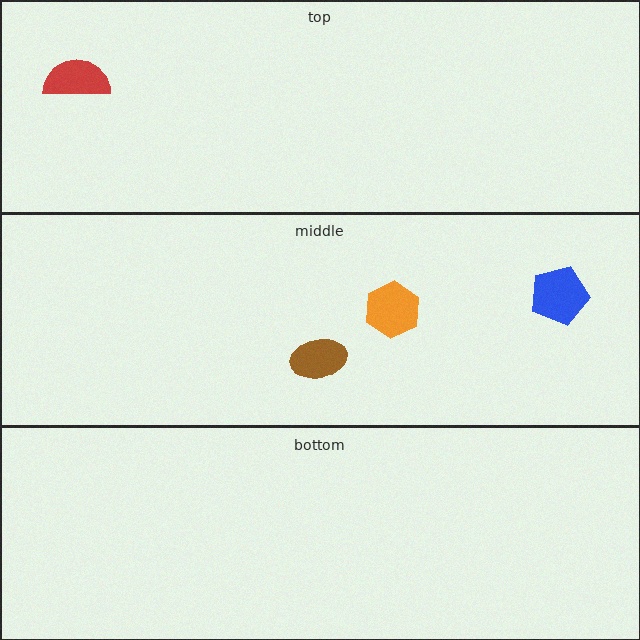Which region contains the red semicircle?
The top region.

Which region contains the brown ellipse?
The middle region.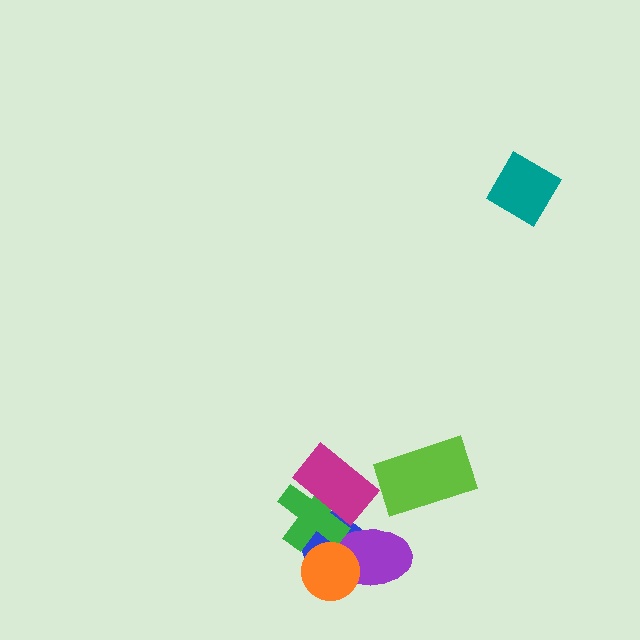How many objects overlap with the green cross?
4 objects overlap with the green cross.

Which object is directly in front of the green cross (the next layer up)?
The magenta rectangle is directly in front of the green cross.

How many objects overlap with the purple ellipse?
3 objects overlap with the purple ellipse.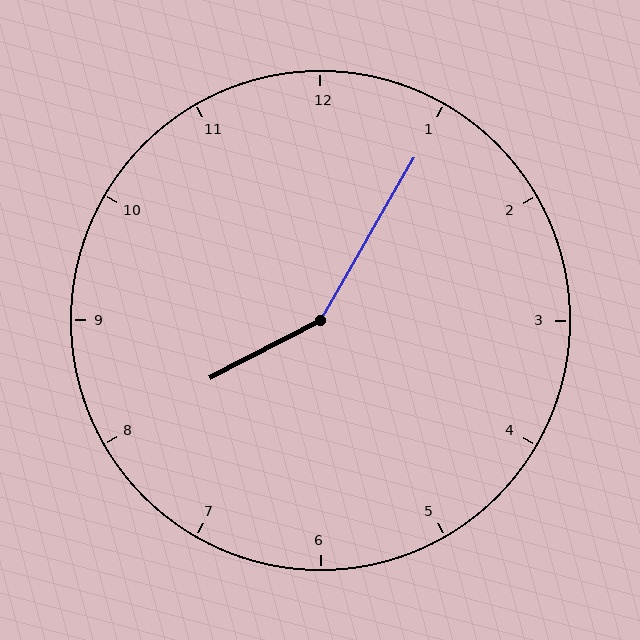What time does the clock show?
8:05.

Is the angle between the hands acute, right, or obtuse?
It is obtuse.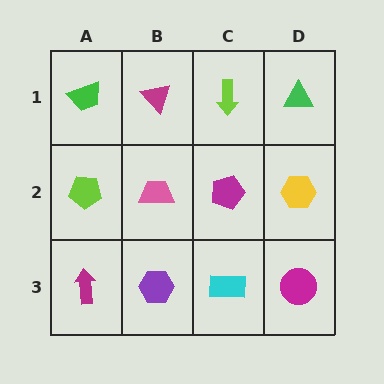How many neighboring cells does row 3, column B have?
3.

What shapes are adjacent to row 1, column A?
A lime pentagon (row 2, column A), a magenta triangle (row 1, column B).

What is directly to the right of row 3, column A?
A purple hexagon.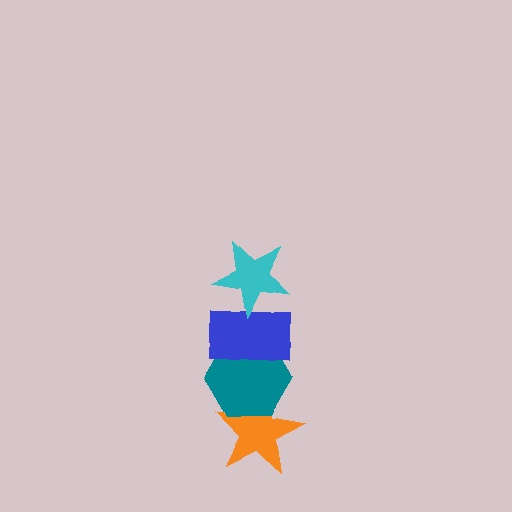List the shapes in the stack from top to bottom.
From top to bottom: the cyan star, the blue rectangle, the teal hexagon, the orange star.